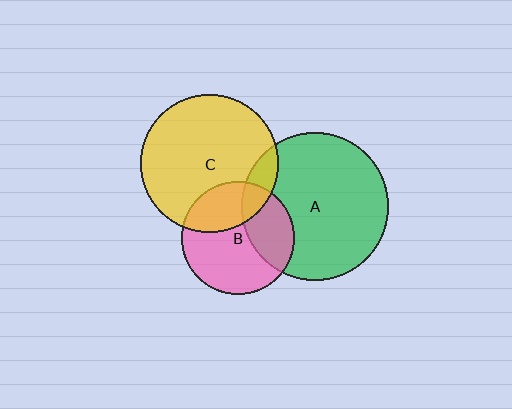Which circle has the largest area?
Circle A (green).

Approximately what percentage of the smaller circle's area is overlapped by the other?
Approximately 30%.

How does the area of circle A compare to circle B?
Approximately 1.7 times.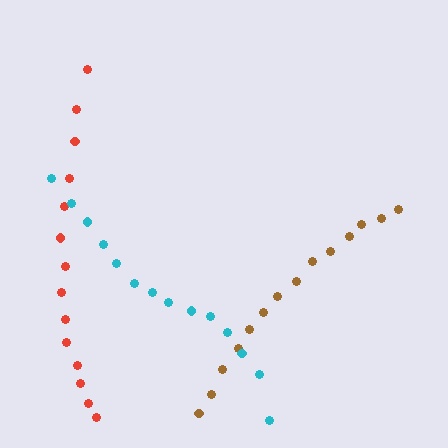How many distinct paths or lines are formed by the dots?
There are 3 distinct paths.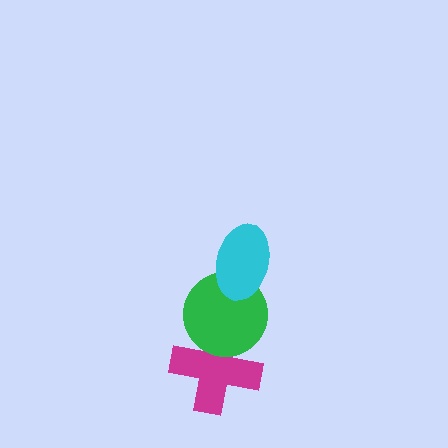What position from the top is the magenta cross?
The magenta cross is 3rd from the top.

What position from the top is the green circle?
The green circle is 2nd from the top.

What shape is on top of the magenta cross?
The green circle is on top of the magenta cross.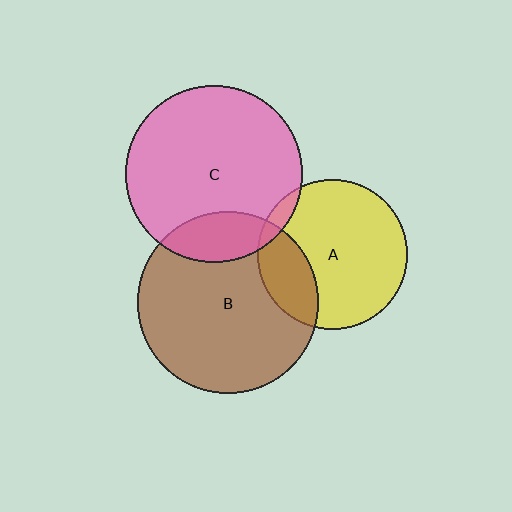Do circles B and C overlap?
Yes.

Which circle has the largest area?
Circle B (brown).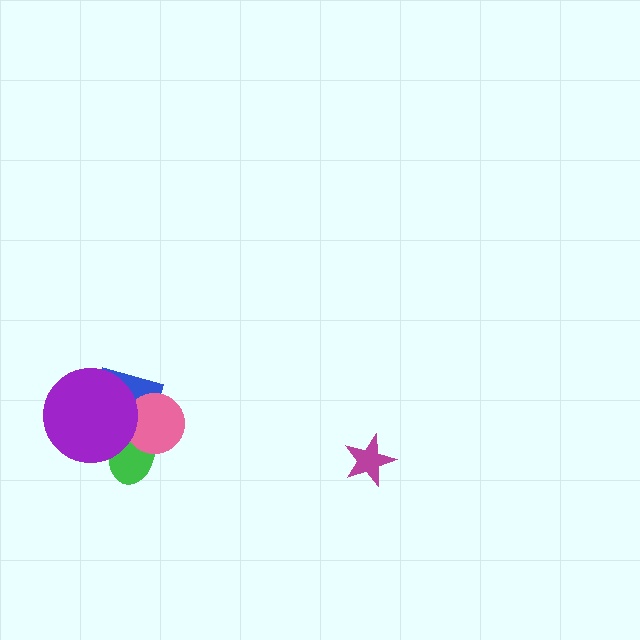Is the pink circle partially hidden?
Yes, it is partially covered by another shape.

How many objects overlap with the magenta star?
0 objects overlap with the magenta star.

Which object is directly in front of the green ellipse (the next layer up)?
The blue diamond is directly in front of the green ellipse.